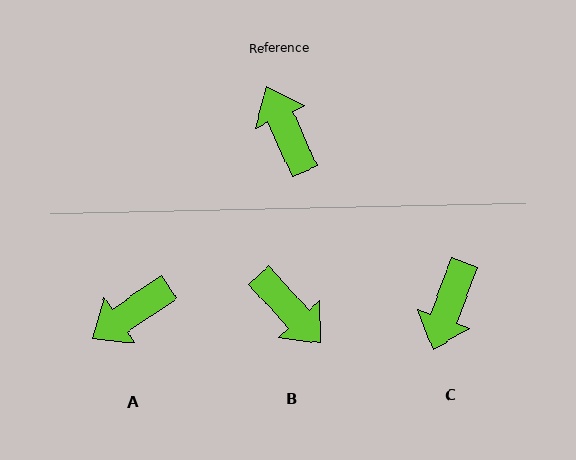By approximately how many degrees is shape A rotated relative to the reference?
Approximately 100 degrees counter-clockwise.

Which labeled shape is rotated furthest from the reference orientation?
B, about 162 degrees away.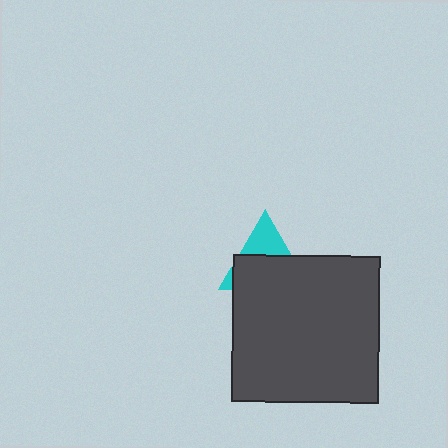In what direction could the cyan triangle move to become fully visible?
The cyan triangle could move up. That would shift it out from behind the dark gray square entirely.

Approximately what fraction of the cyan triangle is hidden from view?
Roughly 64% of the cyan triangle is hidden behind the dark gray square.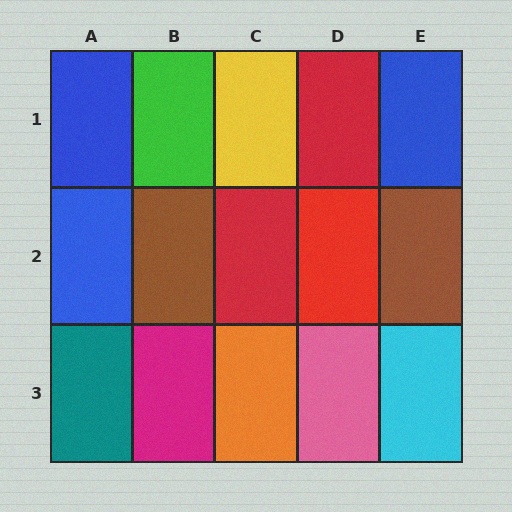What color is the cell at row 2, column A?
Blue.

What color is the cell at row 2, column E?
Brown.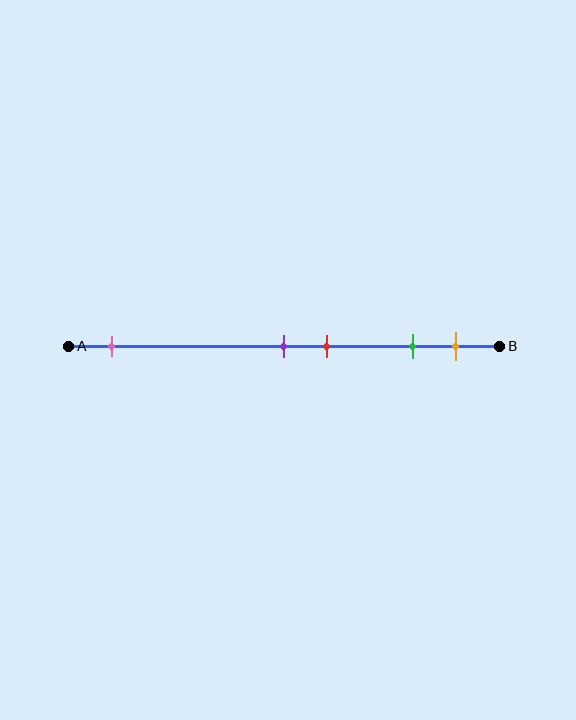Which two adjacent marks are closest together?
The purple and red marks are the closest adjacent pair.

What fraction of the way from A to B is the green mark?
The green mark is approximately 80% (0.8) of the way from A to B.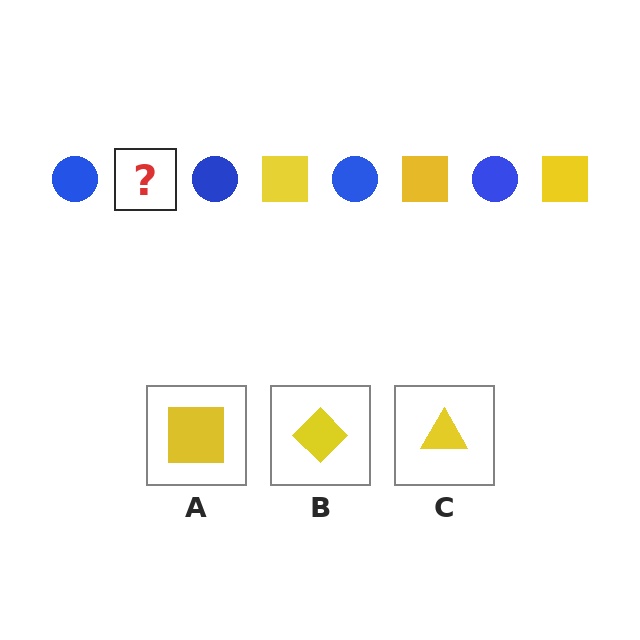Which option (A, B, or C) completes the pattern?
A.